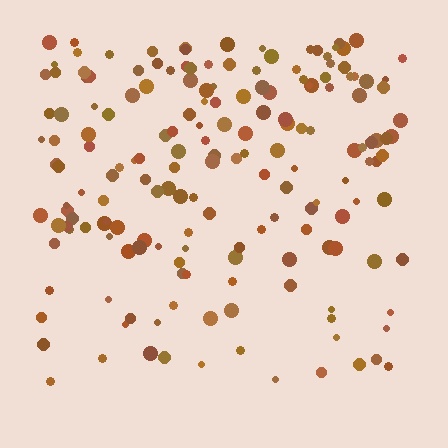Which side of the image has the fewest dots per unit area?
The bottom.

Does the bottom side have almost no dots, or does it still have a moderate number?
Still a moderate number, just noticeably fewer than the top.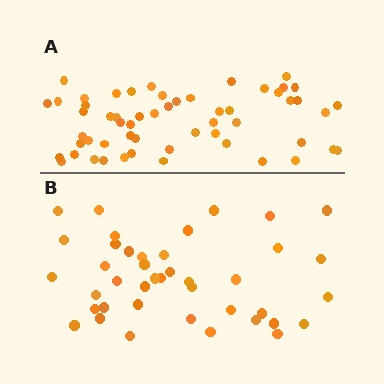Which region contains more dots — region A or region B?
Region A (the top region) has more dots.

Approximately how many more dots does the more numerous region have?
Region A has approximately 15 more dots than region B.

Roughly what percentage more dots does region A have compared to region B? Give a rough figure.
About 35% more.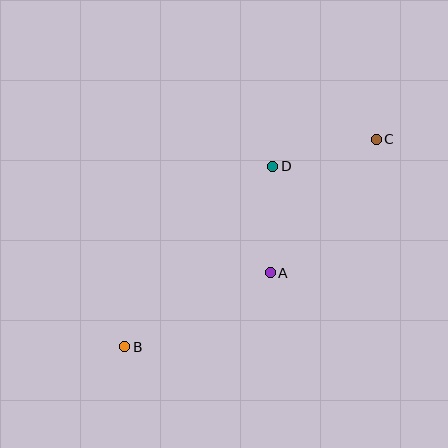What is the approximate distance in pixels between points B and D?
The distance between B and D is approximately 233 pixels.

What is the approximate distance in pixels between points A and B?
The distance between A and B is approximately 164 pixels.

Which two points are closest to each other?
Points A and D are closest to each other.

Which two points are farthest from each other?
Points B and C are farthest from each other.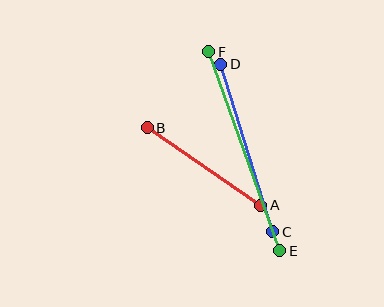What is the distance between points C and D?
The distance is approximately 175 pixels.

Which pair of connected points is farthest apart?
Points E and F are farthest apart.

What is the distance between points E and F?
The distance is approximately 211 pixels.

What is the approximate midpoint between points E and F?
The midpoint is at approximately (244, 151) pixels.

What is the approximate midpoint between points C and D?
The midpoint is at approximately (247, 148) pixels.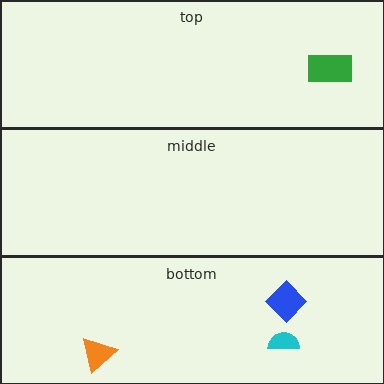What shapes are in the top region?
The green rectangle.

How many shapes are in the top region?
1.